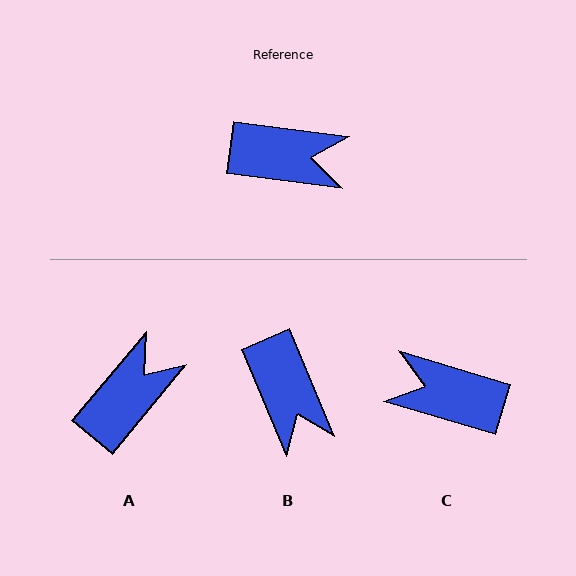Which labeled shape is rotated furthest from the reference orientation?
C, about 171 degrees away.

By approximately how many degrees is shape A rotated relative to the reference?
Approximately 58 degrees counter-clockwise.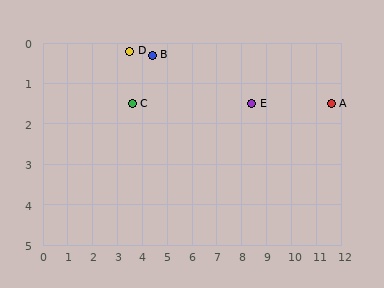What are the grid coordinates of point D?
Point D is at approximately (3.5, 0.2).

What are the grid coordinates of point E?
Point E is at approximately (8.4, 1.5).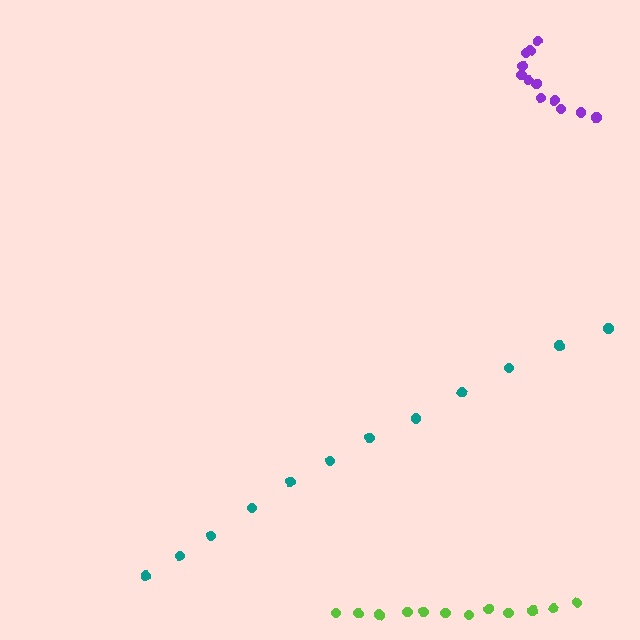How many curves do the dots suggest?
There are 3 distinct paths.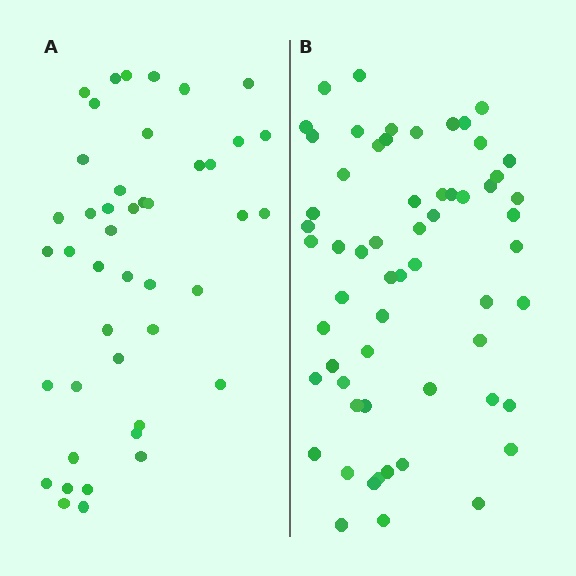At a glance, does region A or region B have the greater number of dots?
Region B (the right region) has more dots.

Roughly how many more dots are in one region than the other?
Region B has approximately 15 more dots than region A.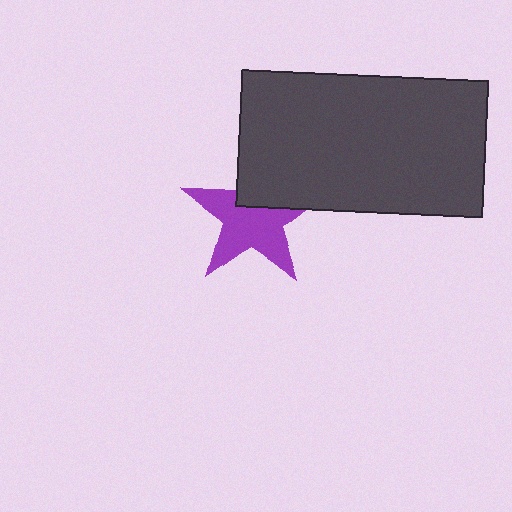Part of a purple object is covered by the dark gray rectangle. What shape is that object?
It is a star.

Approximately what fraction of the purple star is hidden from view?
Roughly 33% of the purple star is hidden behind the dark gray rectangle.